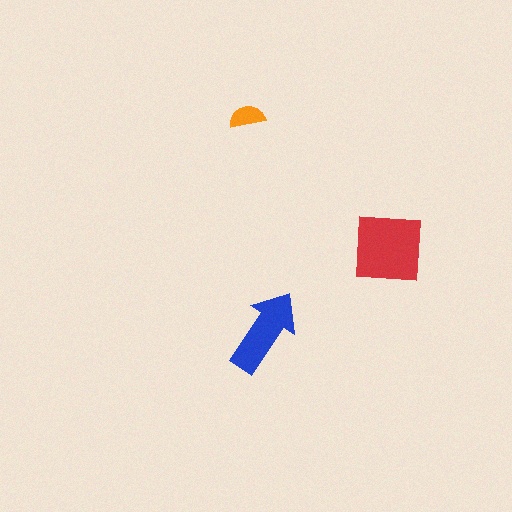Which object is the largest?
The red square.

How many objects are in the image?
There are 3 objects in the image.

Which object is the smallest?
The orange semicircle.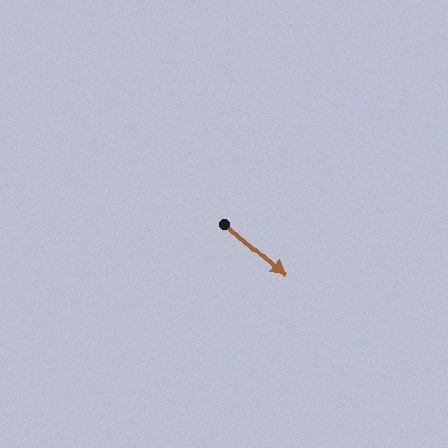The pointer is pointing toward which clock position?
Roughly 4 o'clock.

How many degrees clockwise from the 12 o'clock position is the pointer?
Approximately 131 degrees.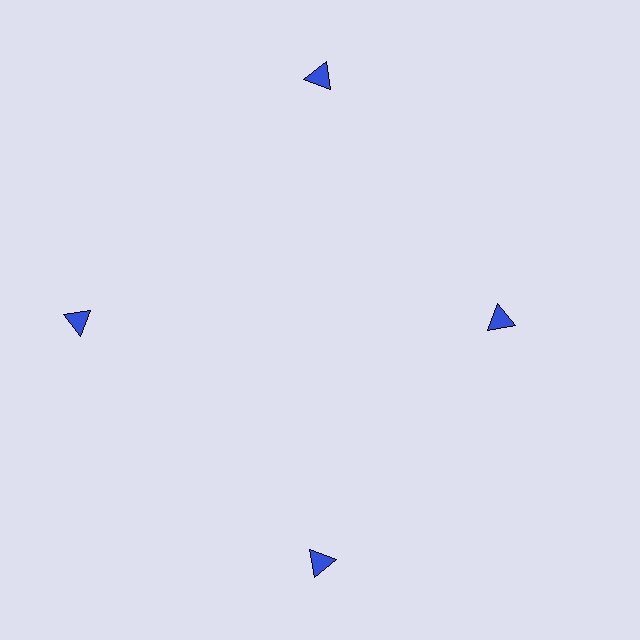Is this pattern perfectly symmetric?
No. The 4 blue triangles are arranged in a ring, but one element near the 3 o'clock position is pulled inward toward the center, breaking the 4-fold rotational symmetry.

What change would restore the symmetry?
The symmetry would be restored by moving it outward, back onto the ring so that all 4 triangles sit at equal angles and equal distance from the center.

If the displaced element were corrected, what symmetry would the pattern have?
It would have 4-fold rotational symmetry — the pattern would map onto itself every 90 degrees.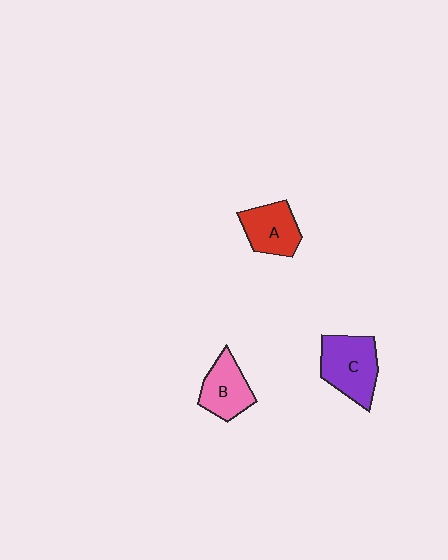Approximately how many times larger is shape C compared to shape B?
Approximately 1.3 times.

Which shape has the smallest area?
Shape B (pink).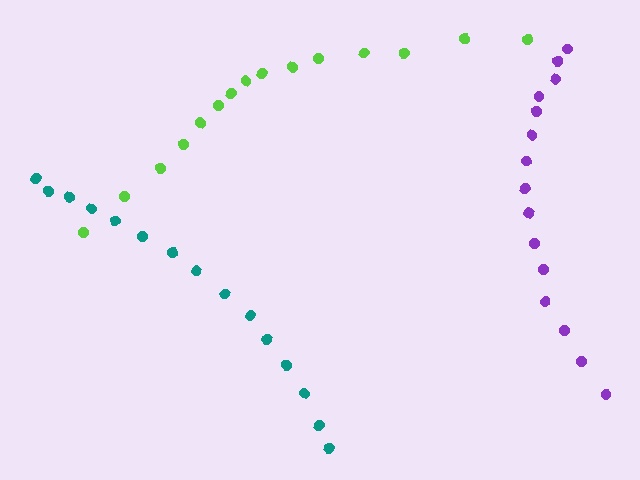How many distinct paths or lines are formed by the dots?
There are 3 distinct paths.